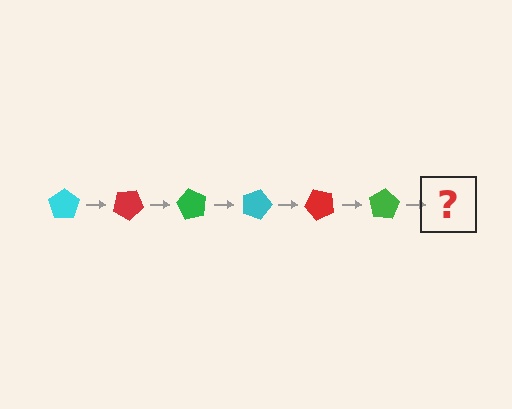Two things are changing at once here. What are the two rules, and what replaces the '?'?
The two rules are that it rotates 30 degrees each step and the color cycles through cyan, red, and green. The '?' should be a cyan pentagon, rotated 180 degrees from the start.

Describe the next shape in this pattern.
It should be a cyan pentagon, rotated 180 degrees from the start.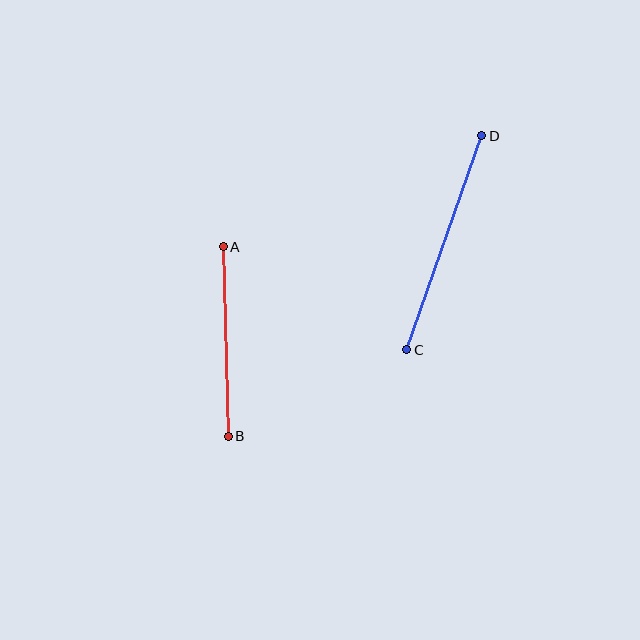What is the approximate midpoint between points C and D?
The midpoint is at approximately (444, 243) pixels.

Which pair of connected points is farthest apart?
Points C and D are farthest apart.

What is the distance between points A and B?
The distance is approximately 189 pixels.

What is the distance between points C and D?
The distance is approximately 227 pixels.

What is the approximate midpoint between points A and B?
The midpoint is at approximately (226, 342) pixels.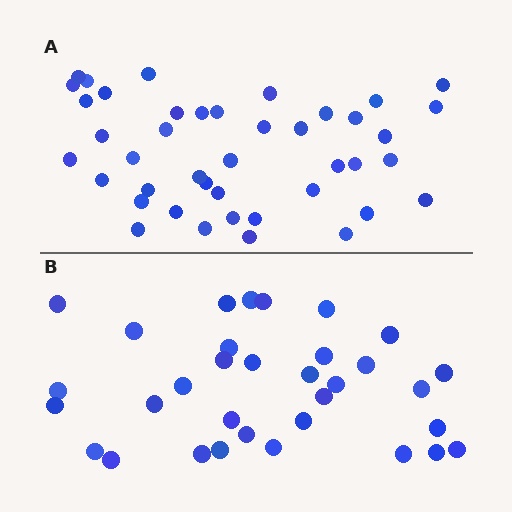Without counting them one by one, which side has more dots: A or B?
Region A (the top region) has more dots.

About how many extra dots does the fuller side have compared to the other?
Region A has roughly 8 or so more dots than region B.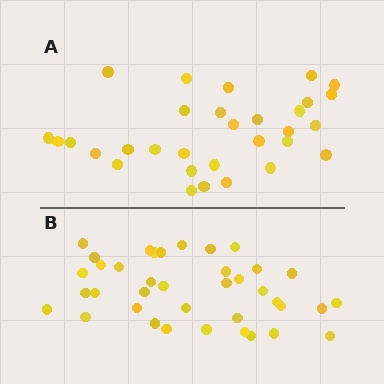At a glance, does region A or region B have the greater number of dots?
Region B (the bottom region) has more dots.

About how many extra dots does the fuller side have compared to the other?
Region B has roughly 8 or so more dots than region A.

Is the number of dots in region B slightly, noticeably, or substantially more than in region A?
Region B has only slightly more — the two regions are fairly close. The ratio is roughly 1.2 to 1.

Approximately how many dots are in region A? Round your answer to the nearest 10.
About 30 dots. (The exact count is 31, which rounds to 30.)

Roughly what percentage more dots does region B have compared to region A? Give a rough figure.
About 25% more.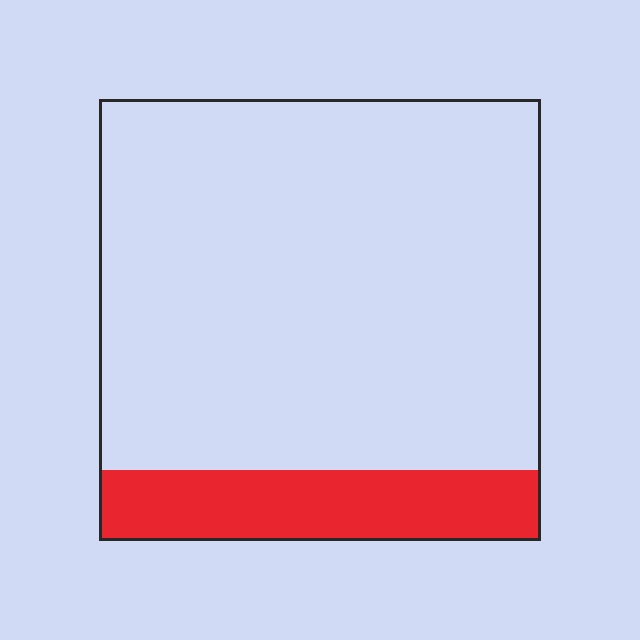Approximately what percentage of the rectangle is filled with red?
Approximately 15%.